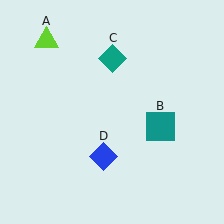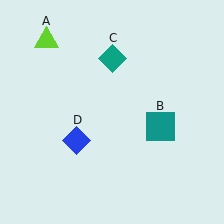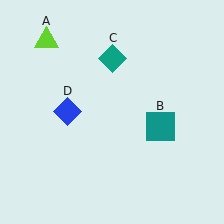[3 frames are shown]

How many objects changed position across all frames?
1 object changed position: blue diamond (object D).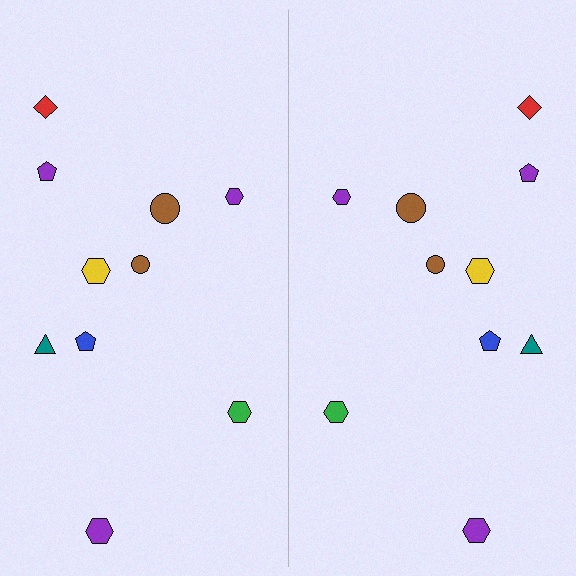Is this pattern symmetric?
Yes, this pattern has bilateral (reflection) symmetry.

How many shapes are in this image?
There are 20 shapes in this image.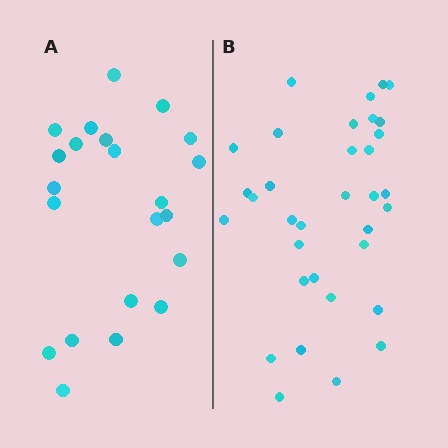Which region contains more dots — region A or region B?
Region B (the right region) has more dots.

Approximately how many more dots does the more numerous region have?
Region B has roughly 12 or so more dots than region A.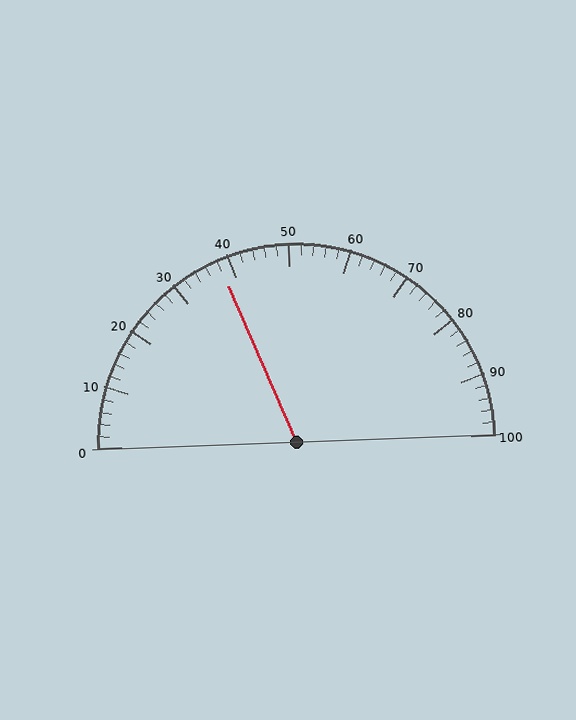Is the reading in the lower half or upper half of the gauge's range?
The reading is in the lower half of the range (0 to 100).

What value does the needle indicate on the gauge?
The needle indicates approximately 38.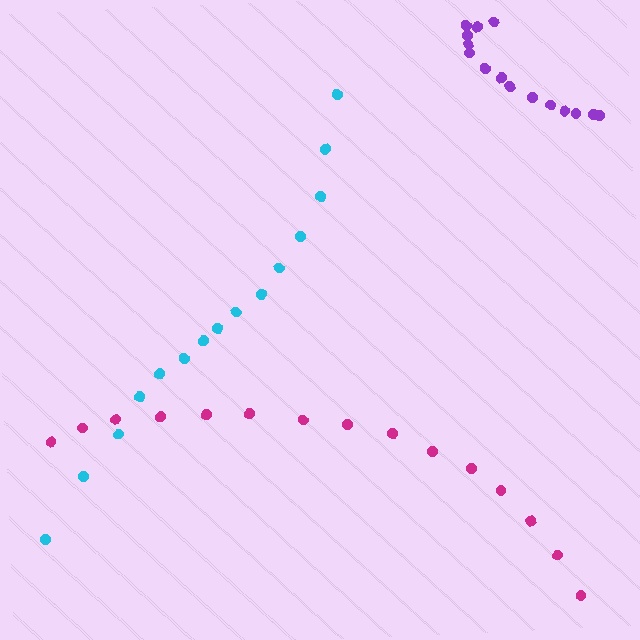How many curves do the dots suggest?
There are 3 distinct paths.